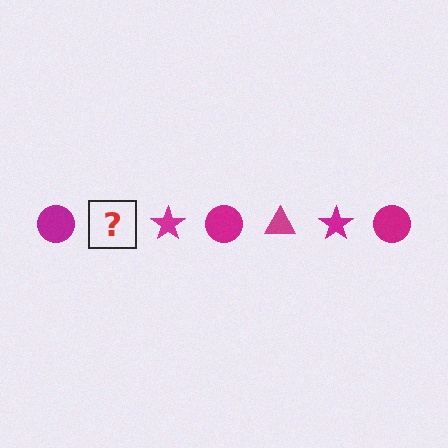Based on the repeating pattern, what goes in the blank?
The blank should be a magenta triangle.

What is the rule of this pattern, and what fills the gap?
The rule is that the pattern cycles through circle, triangle, star shapes in magenta. The gap should be filled with a magenta triangle.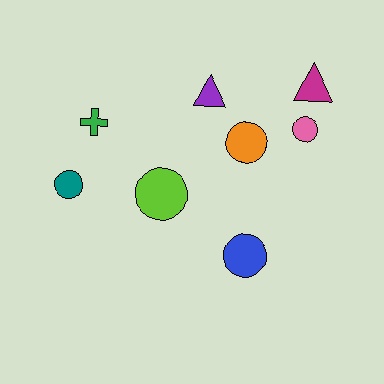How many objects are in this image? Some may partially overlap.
There are 8 objects.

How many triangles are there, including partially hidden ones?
There are 2 triangles.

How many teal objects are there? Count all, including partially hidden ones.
There is 1 teal object.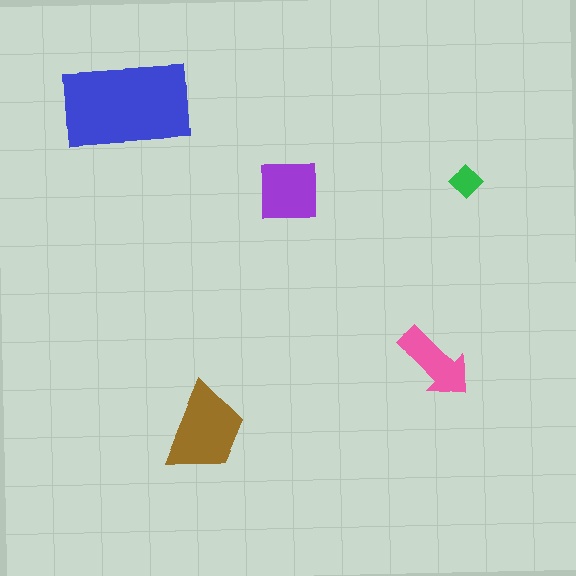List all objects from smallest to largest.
The green diamond, the pink arrow, the purple square, the brown trapezoid, the blue rectangle.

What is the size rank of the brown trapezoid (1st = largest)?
2nd.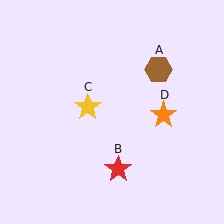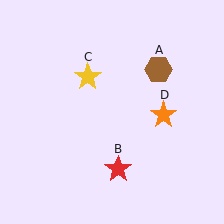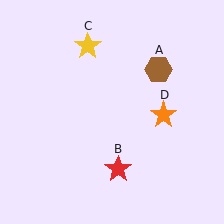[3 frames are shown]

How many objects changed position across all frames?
1 object changed position: yellow star (object C).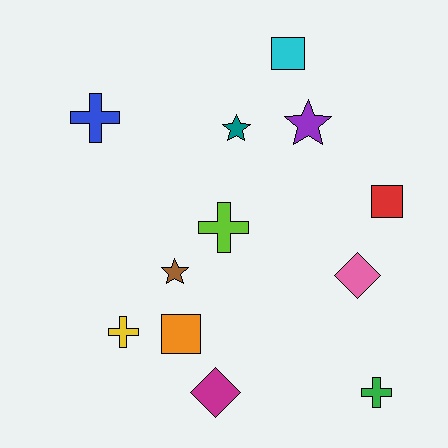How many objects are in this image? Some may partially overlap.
There are 12 objects.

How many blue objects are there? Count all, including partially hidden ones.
There is 1 blue object.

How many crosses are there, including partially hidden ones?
There are 4 crosses.